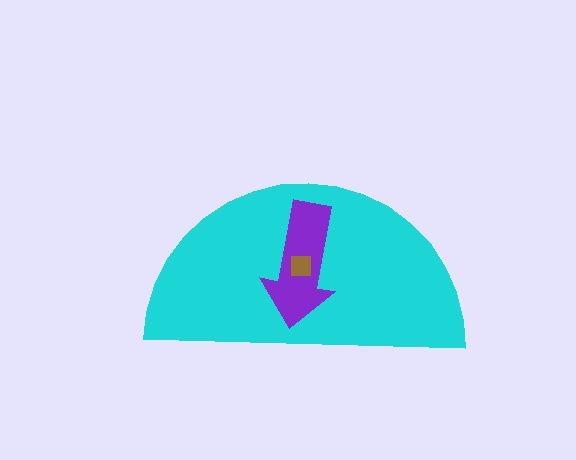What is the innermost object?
The brown square.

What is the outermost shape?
The cyan semicircle.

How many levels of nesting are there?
3.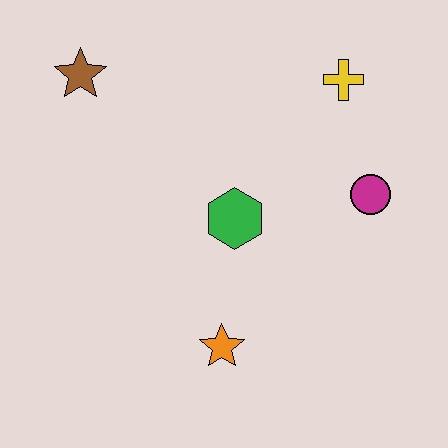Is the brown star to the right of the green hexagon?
No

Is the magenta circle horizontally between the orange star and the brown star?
No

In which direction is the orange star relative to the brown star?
The orange star is below the brown star.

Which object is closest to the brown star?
The green hexagon is closest to the brown star.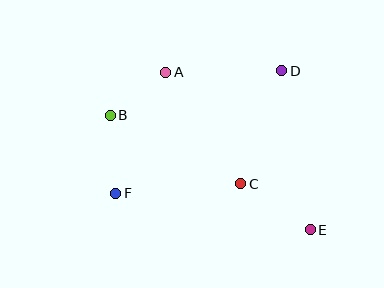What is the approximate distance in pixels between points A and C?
The distance between A and C is approximately 134 pixels.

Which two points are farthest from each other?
Points B and E are farthest from each other.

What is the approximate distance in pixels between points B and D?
The distance between B and D is approximately 178 pixels.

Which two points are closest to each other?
Points A and B are closest to each other.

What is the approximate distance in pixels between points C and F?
The distance between C and F is approximately 125 pixels.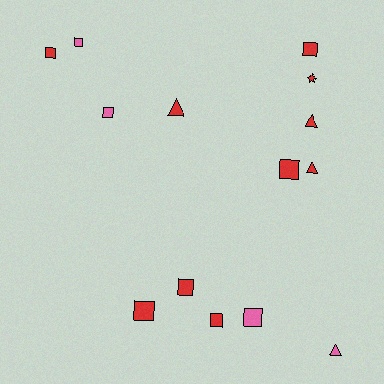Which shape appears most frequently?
Square, with 9 objects.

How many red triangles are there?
There are 3 red triangles.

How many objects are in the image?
There are 14 objects.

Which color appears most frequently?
Red, with 10 objects.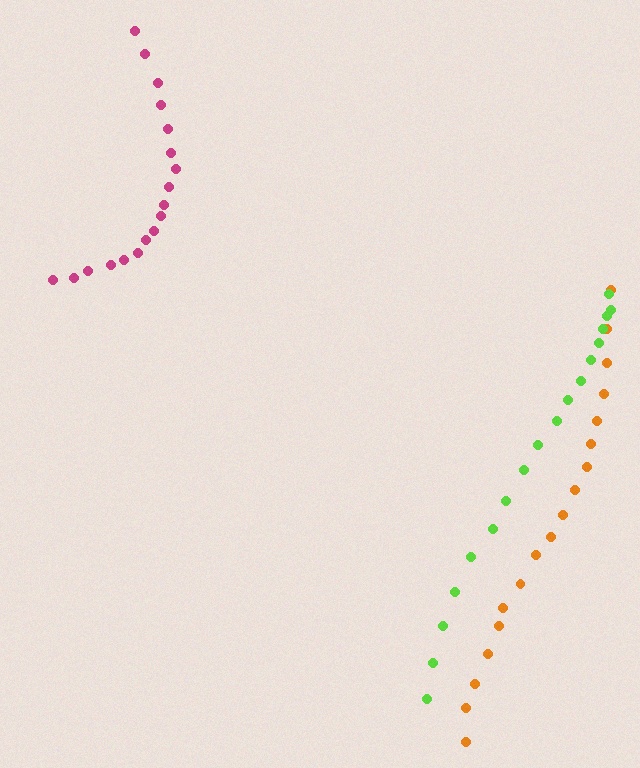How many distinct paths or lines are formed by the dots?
There are 3 distinct paths.